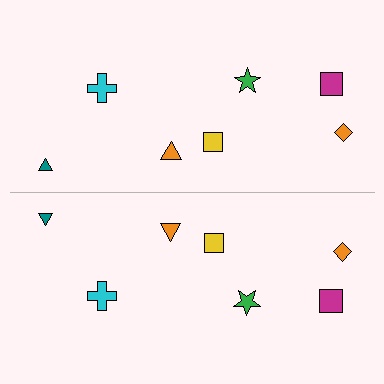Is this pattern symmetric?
Yes, this pattern has bilateral (reflection) symmetry.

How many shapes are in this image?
There are 14 shapes in this image.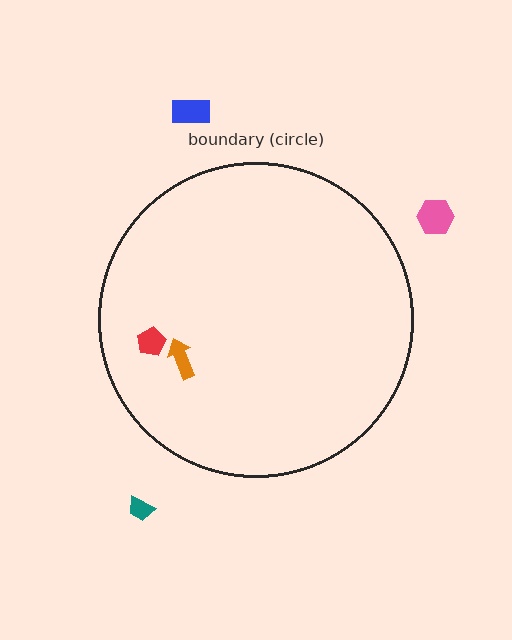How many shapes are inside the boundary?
2 inside, 3 outside.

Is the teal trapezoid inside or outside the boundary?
Outside.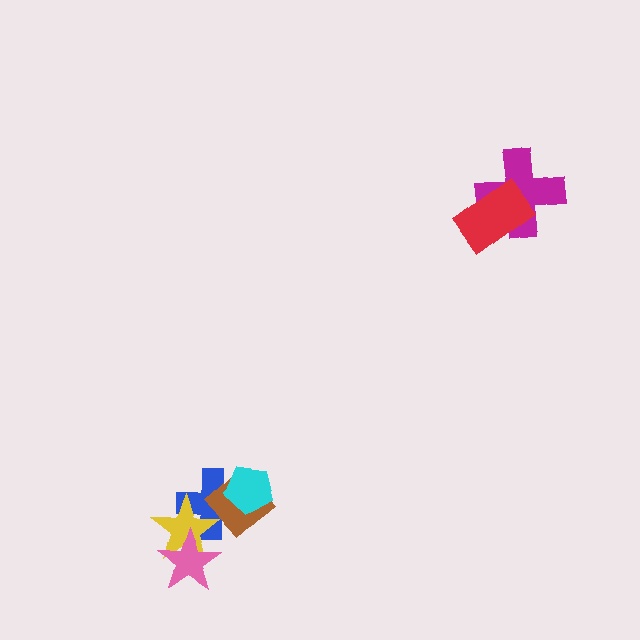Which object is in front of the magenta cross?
The red rectangle is in front of the magenta cross.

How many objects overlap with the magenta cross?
1 object overlaps with the magenta cross.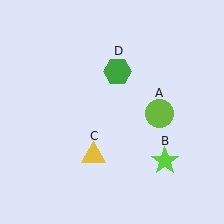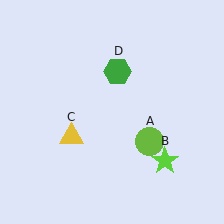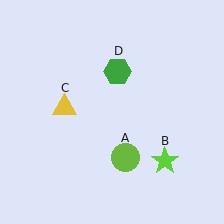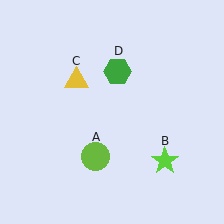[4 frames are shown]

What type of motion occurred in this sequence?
The lime circle (object A), yellow triangle (object C) rotated clockwise around the center of the scene.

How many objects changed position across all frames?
2 objects changed position: lime circle (object A), yellow triangle (object C).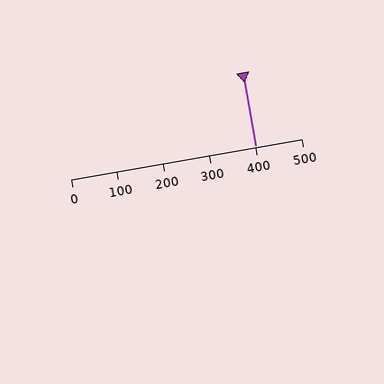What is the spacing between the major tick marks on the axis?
The major ticks are spaced 100 apart.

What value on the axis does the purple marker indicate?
The marker indicates approximately 400.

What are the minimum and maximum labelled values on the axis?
The axis runs from 0 to 500.